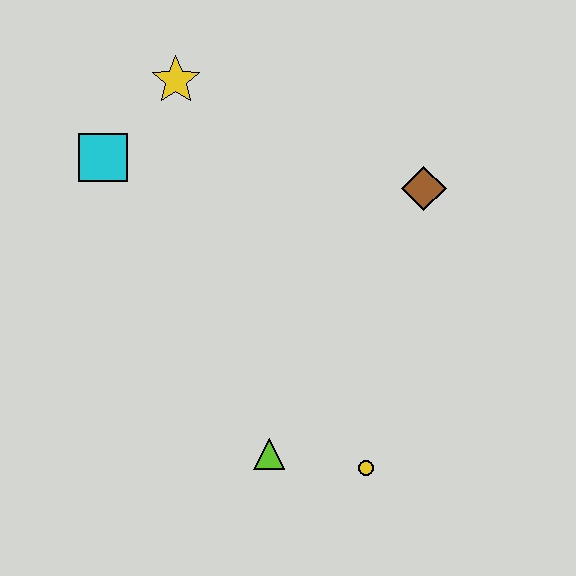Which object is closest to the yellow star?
The cyan square is closest to the yellow star.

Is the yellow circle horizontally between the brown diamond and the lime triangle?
Yes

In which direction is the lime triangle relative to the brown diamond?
The lime triangle is below the brown diamond.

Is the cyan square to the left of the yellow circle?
Yes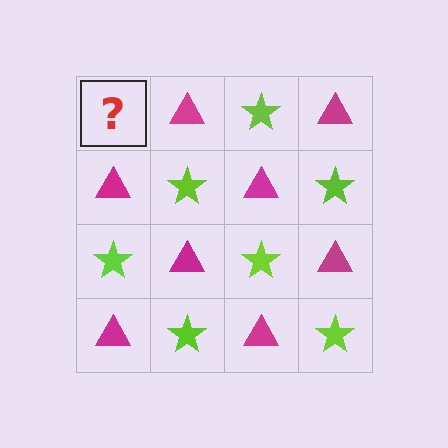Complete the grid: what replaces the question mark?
The question mark should be replaced with a lime star.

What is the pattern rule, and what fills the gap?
The rule is that it alternates lime star and magenta triangle in a checkerboard pattern. The gap should be filled with a lime star.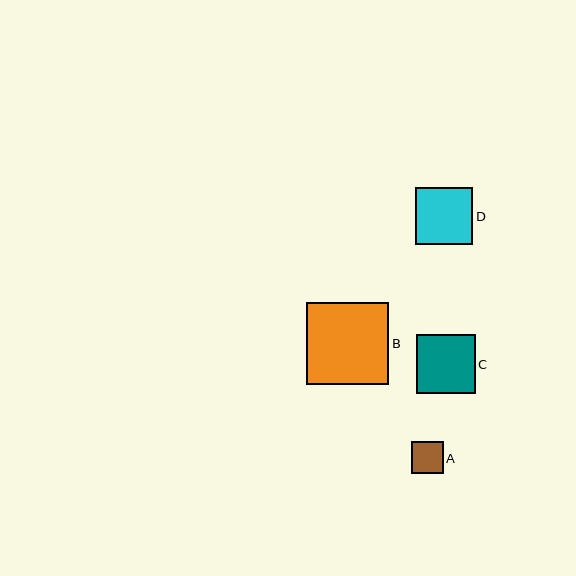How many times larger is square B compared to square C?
Square B is approximately 1.4 times the size of square C.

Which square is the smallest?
Square A is the smallest with a size of approximately 32 pixels.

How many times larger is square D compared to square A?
Square D is approximately 1.8 times the size of square A.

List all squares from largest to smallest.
From largest to smallest: B, C, D, A.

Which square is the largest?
Square B is the largest with a size of approximately 82 pixels.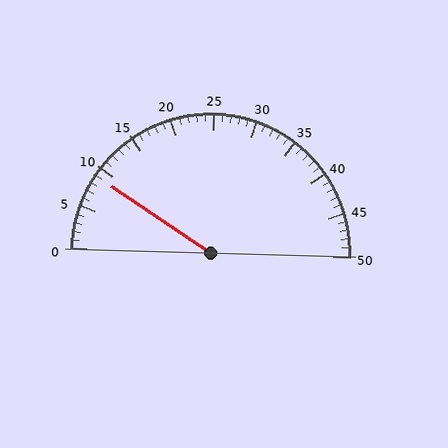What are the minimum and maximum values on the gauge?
The gauge ranges from 0 to 50.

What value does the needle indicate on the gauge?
The needle indicates approximately 9.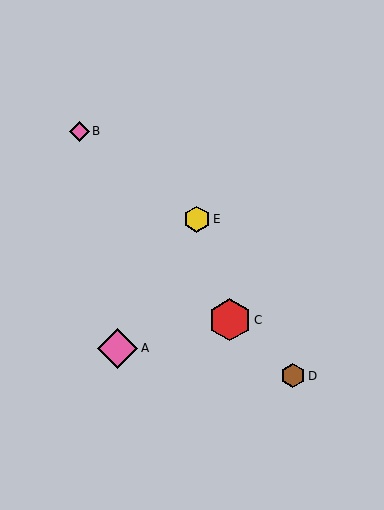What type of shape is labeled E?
Shape E is a yellow hexagon.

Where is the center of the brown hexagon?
The center of the brown hexagon is at (293, 376).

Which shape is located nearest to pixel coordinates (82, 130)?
The pink diamond (labeled B) at (79, 131) is nearest to that location.